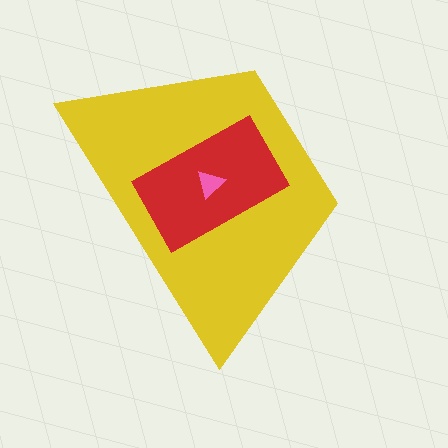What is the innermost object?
The pink triangle.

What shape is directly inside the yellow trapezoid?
The red rectangle.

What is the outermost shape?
The yellow trapezoid.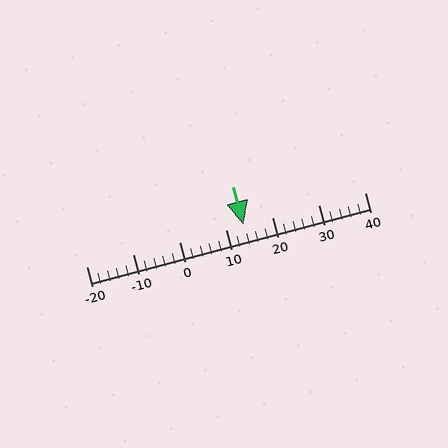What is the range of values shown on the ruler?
The ruler shows values from -20 to 40.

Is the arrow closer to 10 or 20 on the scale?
The arrow is closer to 10.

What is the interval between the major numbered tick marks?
The major tick marks are spaced 10 units apart.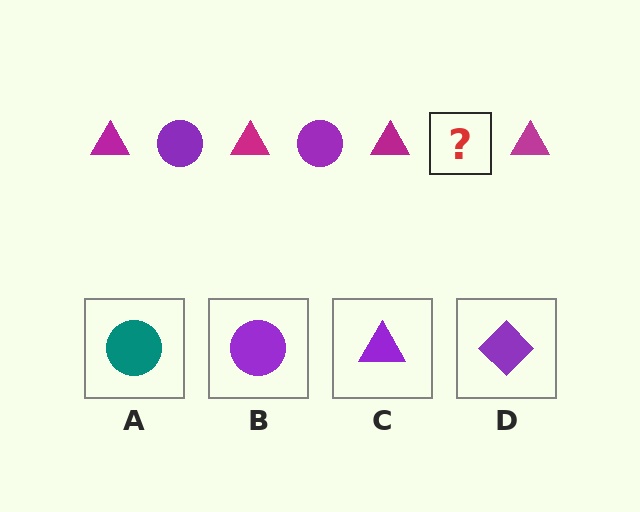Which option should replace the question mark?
Option B.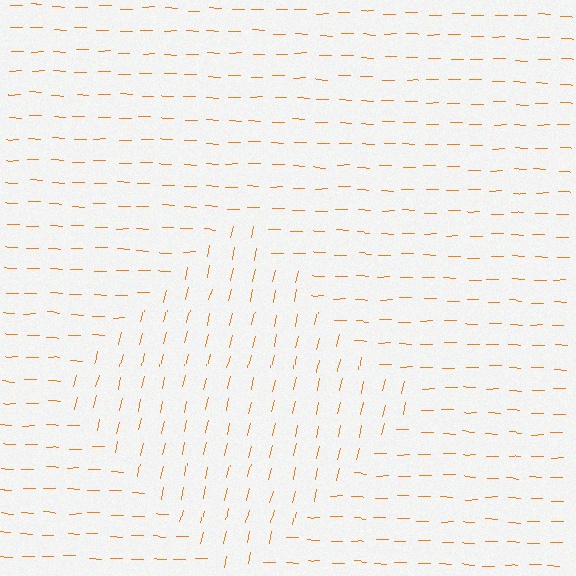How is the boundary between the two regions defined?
The boundary is defined purely by a change in line orientation (approximately 77 degrees difference). All lines are the same color and thickness.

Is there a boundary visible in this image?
Yes, there is a texture boundary formed by a change in line orientation.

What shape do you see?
I see a diamond.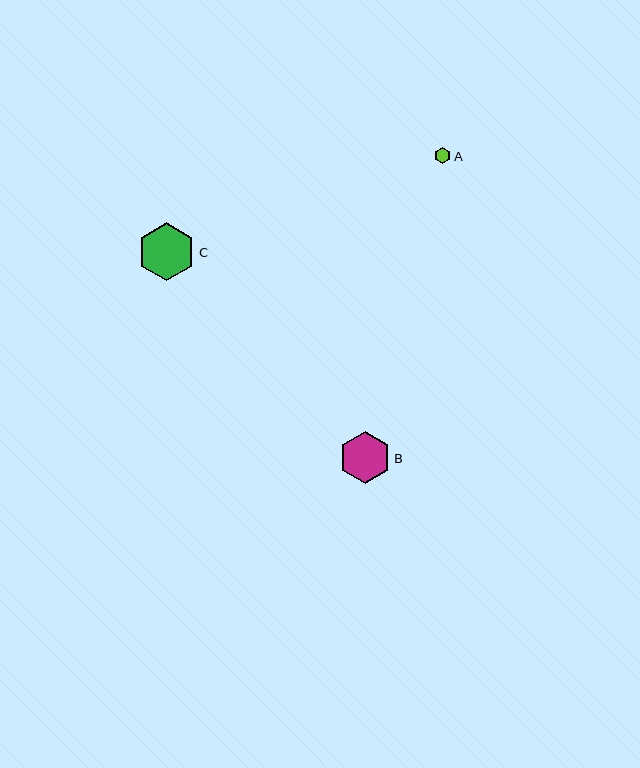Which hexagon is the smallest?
Hexagon A is the smallest with a size of approximately 16 pixels.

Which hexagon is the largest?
Hexagon C is the largest with a size of approximately 58 pixels.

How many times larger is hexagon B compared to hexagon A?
Hexagon B is approximately 3.3 times the size of hexagon A.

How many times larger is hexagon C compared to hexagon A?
Hexagon C is approximately 3.7 times the size of hexagon A.